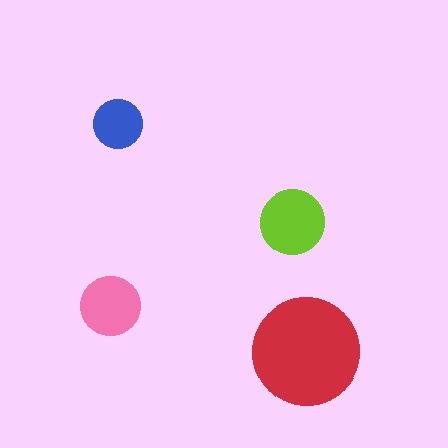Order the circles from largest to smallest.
the red one, the lime one, the pink one, the blue one.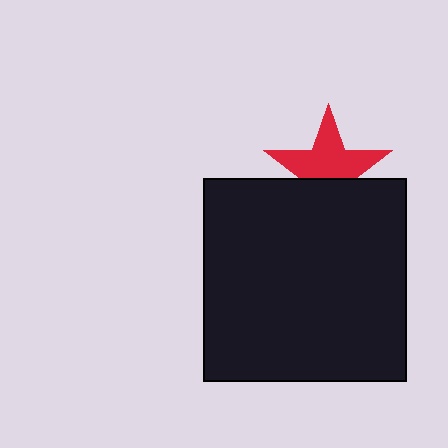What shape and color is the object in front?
The object in front is a black square.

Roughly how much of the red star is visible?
About half of it is visible (roughly 62%).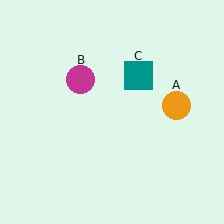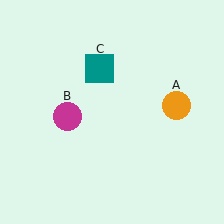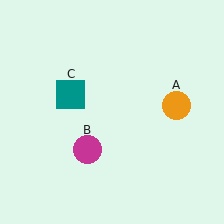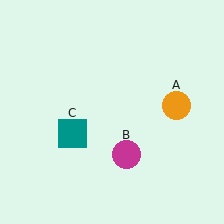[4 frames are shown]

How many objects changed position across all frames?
2 objects changed position: magenta circle (object B), teal square (object C).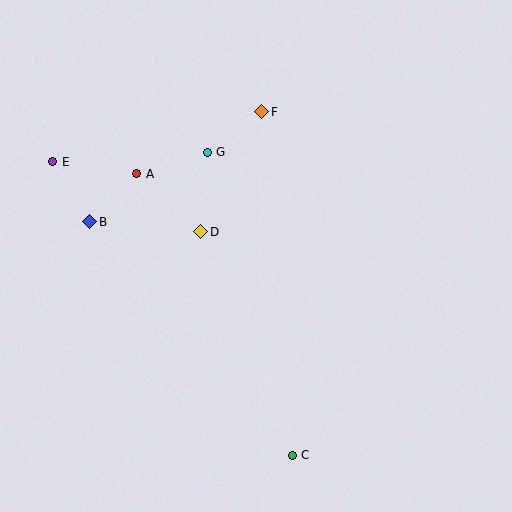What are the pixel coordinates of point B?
Point B is at (90, 222).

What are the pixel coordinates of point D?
Point D is at (201, 232).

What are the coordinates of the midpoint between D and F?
The midpoint between D and F is at (231, 172).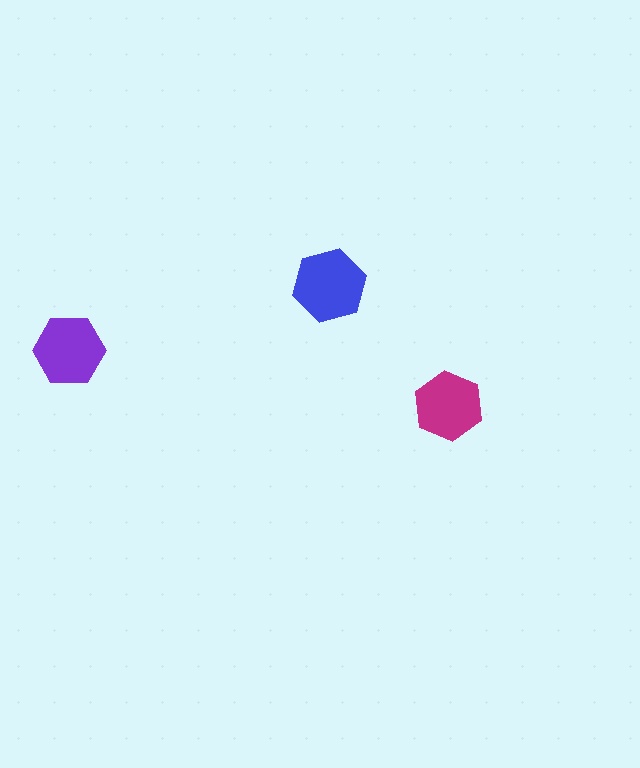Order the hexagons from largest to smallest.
the blue one, the purple one, the magenta one.